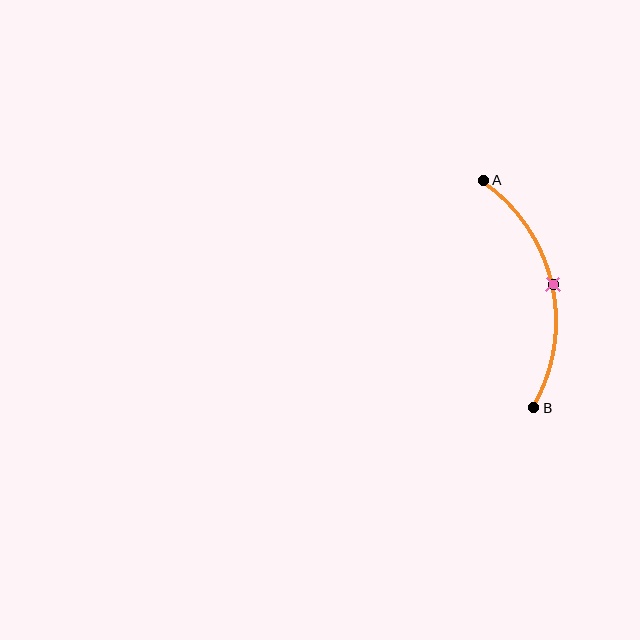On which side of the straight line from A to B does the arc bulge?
The arc bulges to the right of the straight line connecting A and B.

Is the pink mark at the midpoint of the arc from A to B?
Yes. The pink mark lies on the arc at equal arc-length from both A and B — it is the arc midpoint.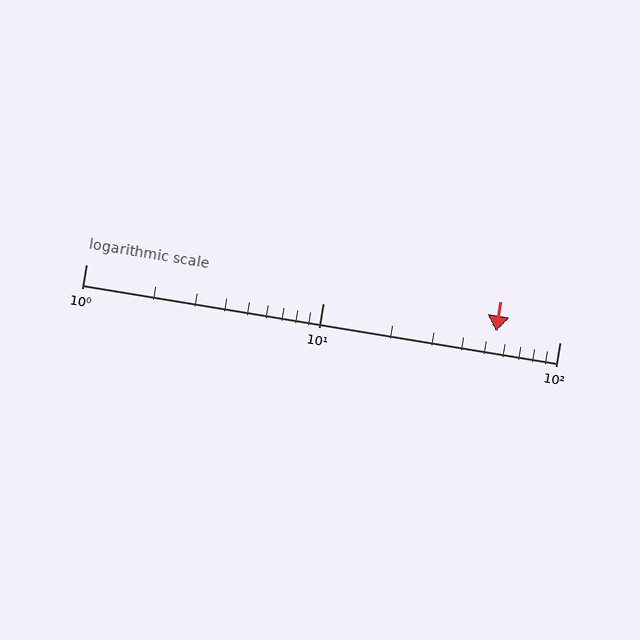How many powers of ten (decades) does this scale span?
The scale spans 2 decades, from 1 to 100.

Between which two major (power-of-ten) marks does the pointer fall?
The pointer is between 10 and 100.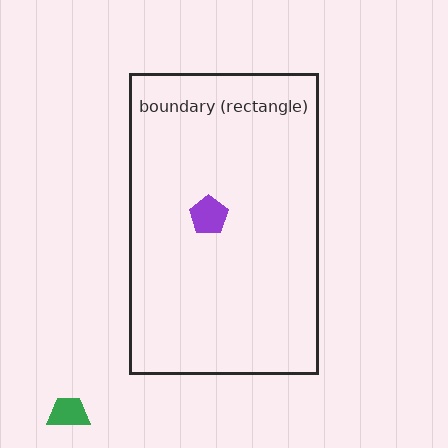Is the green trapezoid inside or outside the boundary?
Outside.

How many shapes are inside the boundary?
1 inside, 1 outside.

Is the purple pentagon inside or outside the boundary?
Inside.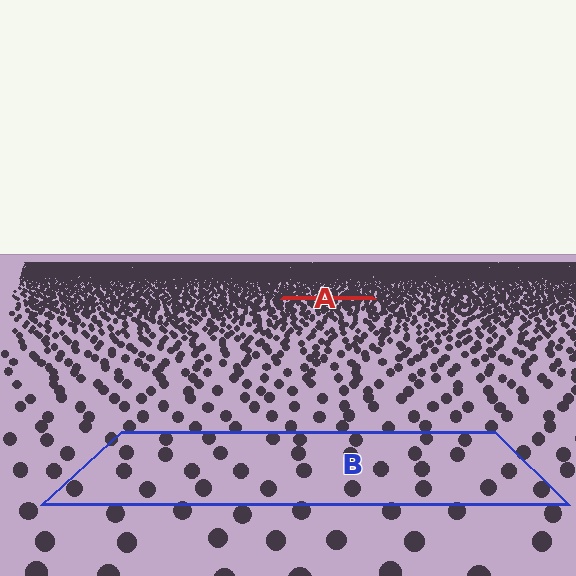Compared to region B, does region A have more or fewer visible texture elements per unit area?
Region A has more texture elements per unit area — they are packed more densely because it is farther away.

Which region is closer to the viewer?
Region B is closer. The texture elements there are larger and more spread out.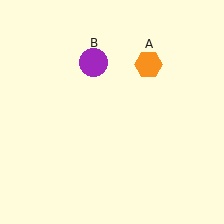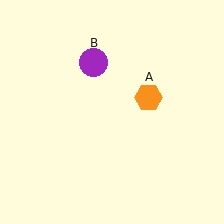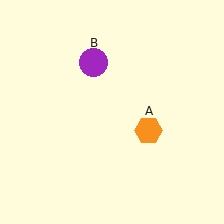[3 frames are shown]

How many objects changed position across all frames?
1 object changed position: orange hexagon (object A).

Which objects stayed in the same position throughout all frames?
Purple circle (object B) remained stationary.